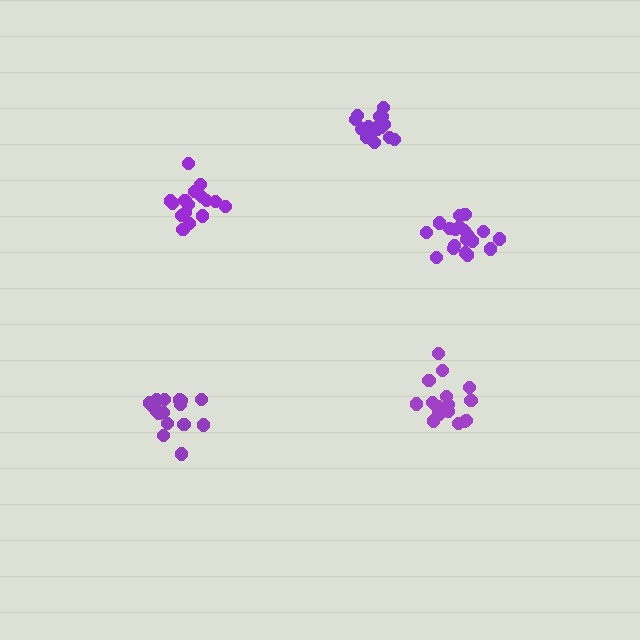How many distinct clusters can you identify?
There are 5 distinct clusters.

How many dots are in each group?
Group 1: 19 dots, Group 2: 15 dots, Group 3: 19 dots, Group 4: 16 dots, Group 5: 18 dots (87 total).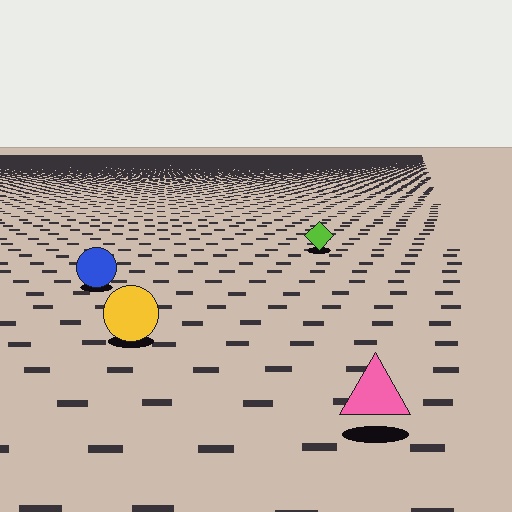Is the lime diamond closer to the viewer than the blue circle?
No. The blue circle is closer — you can tell from the texture gradient: the ground texture is coarser near it.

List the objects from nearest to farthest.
From nearest to farthest: the pink triangle, the yellow circle, the blue circle, the lime diamond.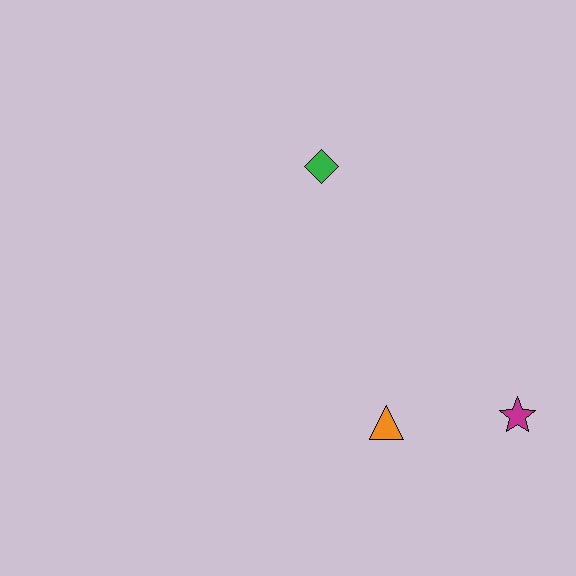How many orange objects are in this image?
There is 1 orange object.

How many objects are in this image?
There are 3 objects.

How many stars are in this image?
There is 1 star.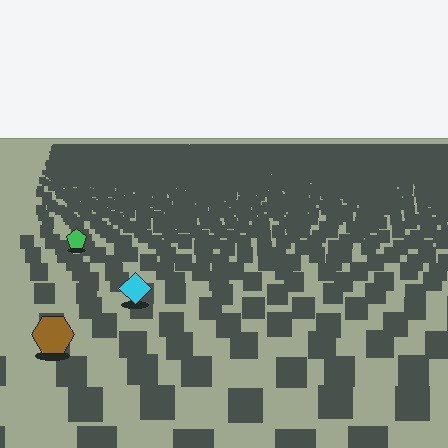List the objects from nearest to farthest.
From nearest to farthest: the brown hexagon, the cyan diamond, the green pentagon.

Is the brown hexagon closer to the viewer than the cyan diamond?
Yes. The brown hexagon is closer — you can tell from the texture gradient: the ground texture is coarser near it.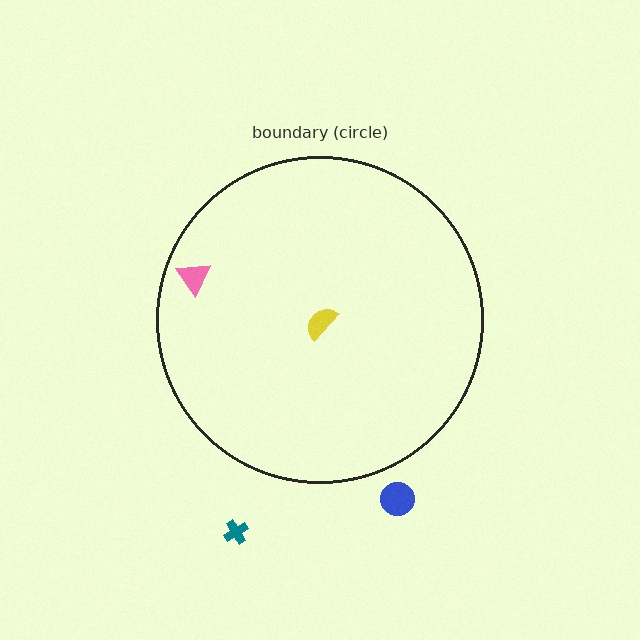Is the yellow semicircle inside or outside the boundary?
Inside.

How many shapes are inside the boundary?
2 inside, 2 outside.